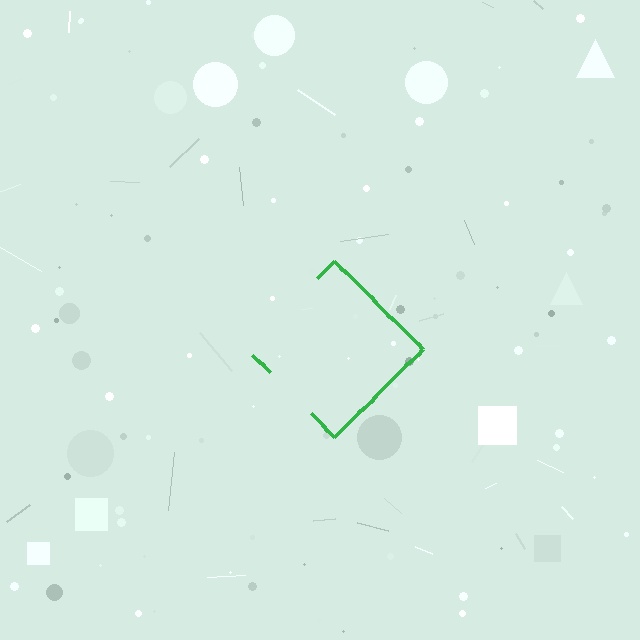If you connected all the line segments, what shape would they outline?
They would outline a diamond.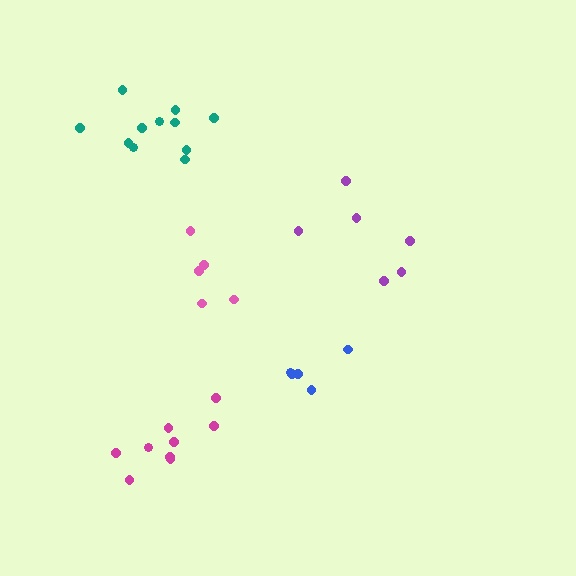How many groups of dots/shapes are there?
There are 5 groups.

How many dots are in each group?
Group 1: 5 dots, Group 2: 6 dots, Group 3: 9 dots, Group 4: 5 dots, Group 5: 11 dots (36 total).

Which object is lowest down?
The magenta cluster is bottommost.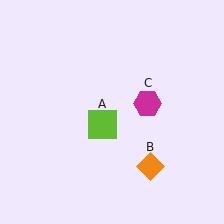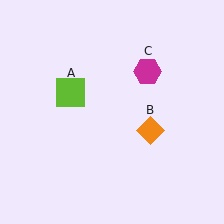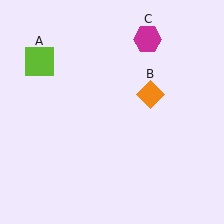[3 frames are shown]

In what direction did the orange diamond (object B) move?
The orange diamond (object B) moved up.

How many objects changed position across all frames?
3 objects changed position: lime square (object A), orange diamond (object B), magenta hexagon (object C).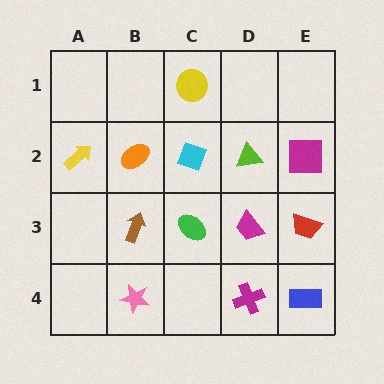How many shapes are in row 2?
5 shapes.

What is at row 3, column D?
A magenta trapezoid.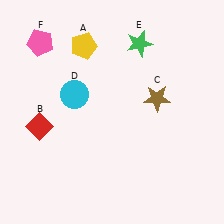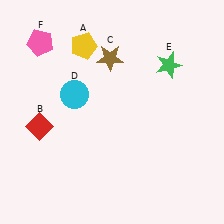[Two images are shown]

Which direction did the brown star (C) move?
The brown star (C) moved left.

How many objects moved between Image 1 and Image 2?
2 objects moved between the two images.